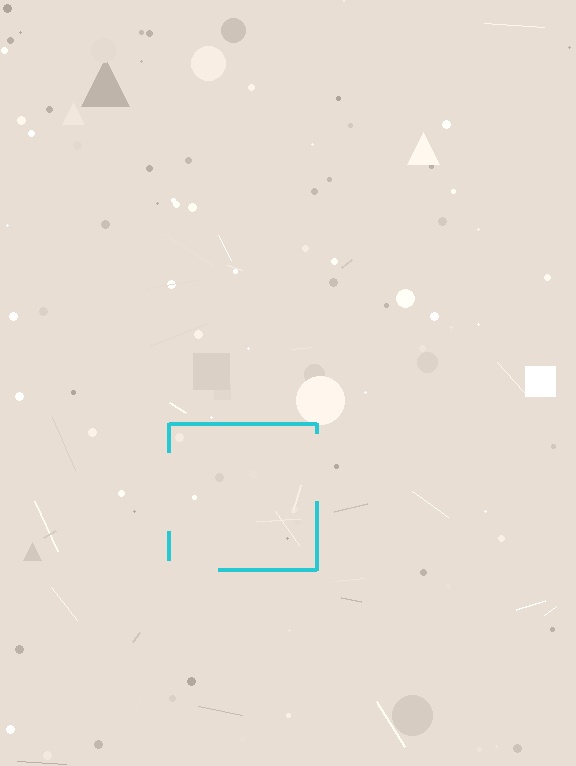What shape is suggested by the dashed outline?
The dashed outline suggests a square.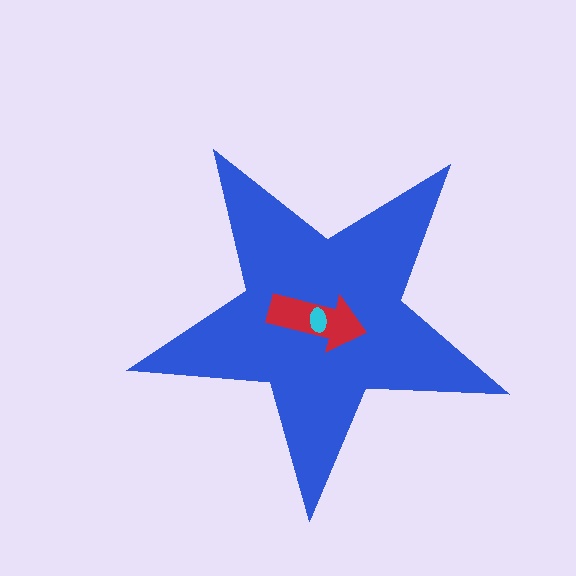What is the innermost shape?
The cyan ellipse.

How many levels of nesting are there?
3.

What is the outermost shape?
The blue star.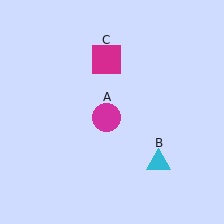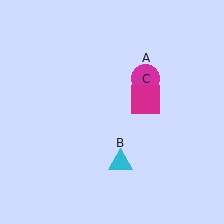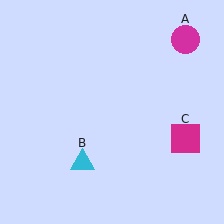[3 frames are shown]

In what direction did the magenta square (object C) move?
The magenta square (object C) moved down and to the right.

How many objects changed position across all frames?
3 objects changed position: magenta circle (object A), cyan triangle (object B), magenta square (object C).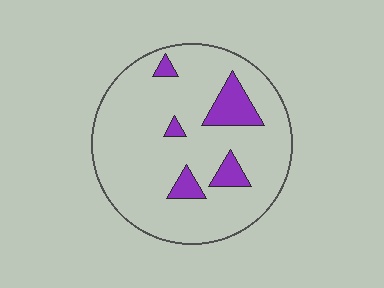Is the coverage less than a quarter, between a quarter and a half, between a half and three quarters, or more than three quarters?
Less than a quarter.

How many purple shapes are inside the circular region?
5.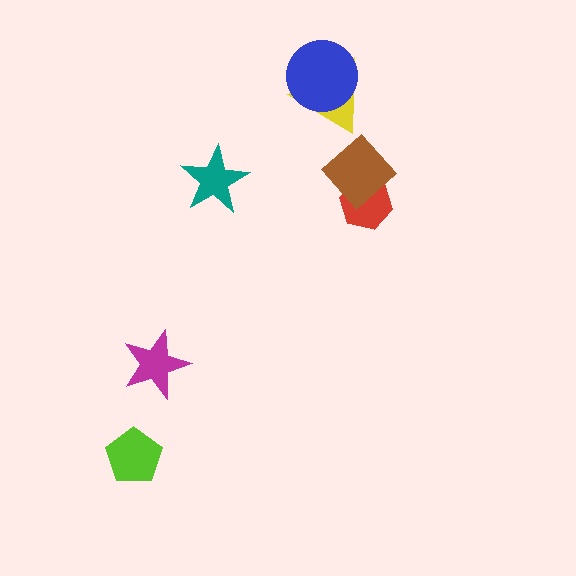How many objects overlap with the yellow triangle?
1 object overlaps with the yellow triangle.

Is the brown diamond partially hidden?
No, no other shape covers it.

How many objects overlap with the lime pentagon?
0 objects overlap with the lime pentagon.